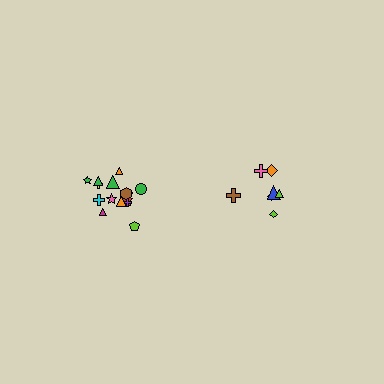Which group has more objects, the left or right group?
The left group.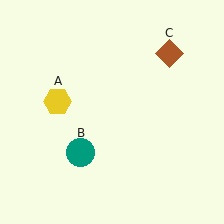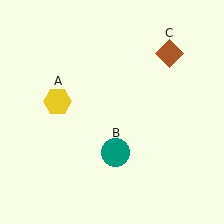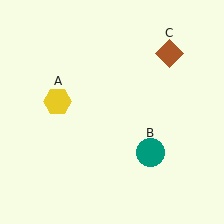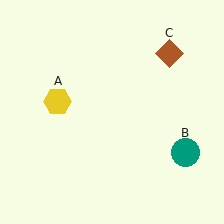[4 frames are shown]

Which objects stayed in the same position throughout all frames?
Yellow hexagon (object A) and brown diamond (object C) remained stationary.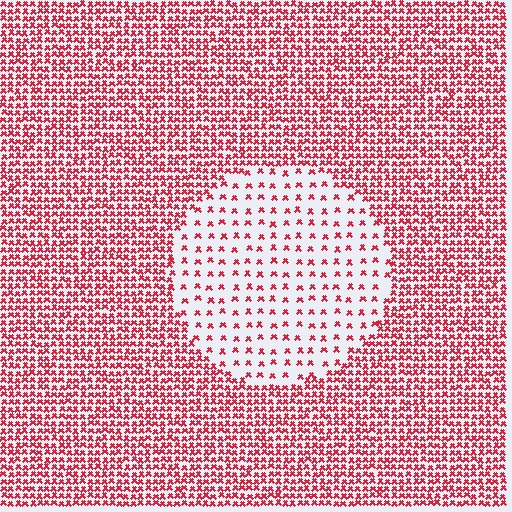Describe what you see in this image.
The image contains small red elements arranged at two different densities. A circle-shaped region is visible where the elements are less densely packed than the surrounding area.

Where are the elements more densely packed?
The elements are more densely packed outside the circle boundary.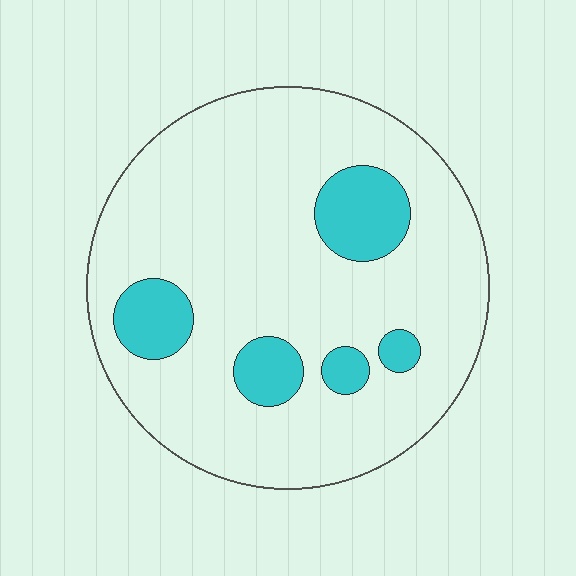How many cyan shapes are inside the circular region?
5.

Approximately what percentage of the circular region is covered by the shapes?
Approximately 15%.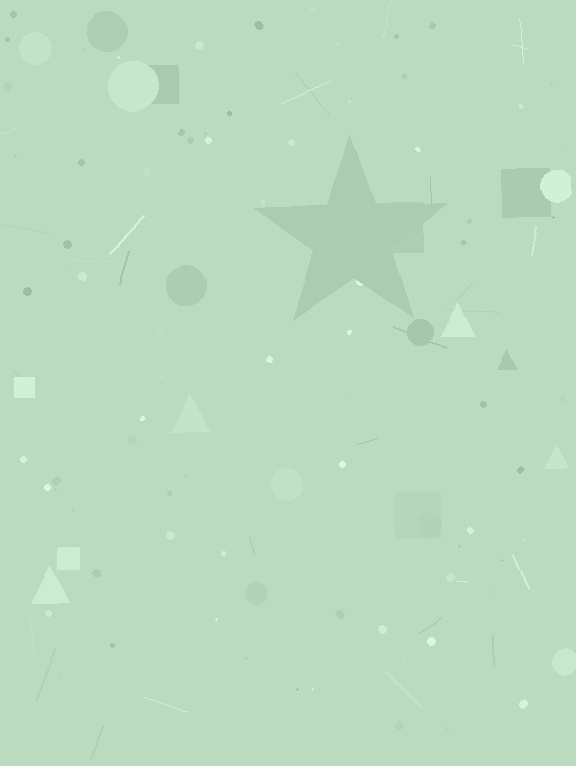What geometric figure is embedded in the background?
A star is embedded in the background.